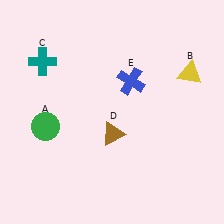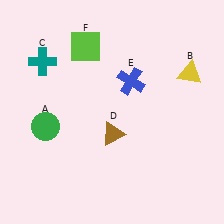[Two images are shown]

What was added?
A lime square (F) was added in Image 2.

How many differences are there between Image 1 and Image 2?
There is 1 difference between the two images.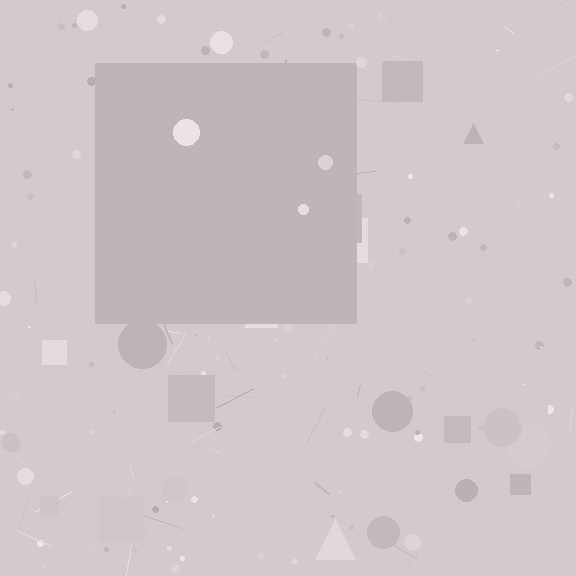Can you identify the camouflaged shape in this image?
The camouflaged shape is a square.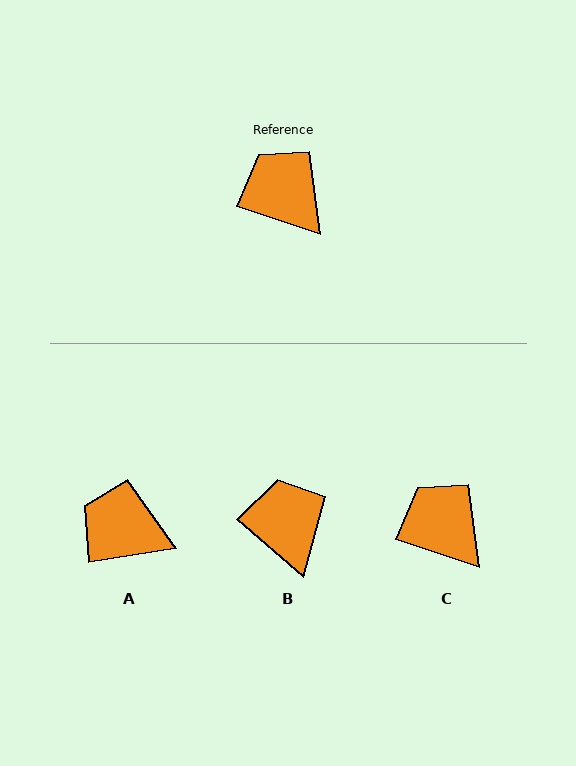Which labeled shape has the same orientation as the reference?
C.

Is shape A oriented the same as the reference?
No, it is off by about 28 degrees.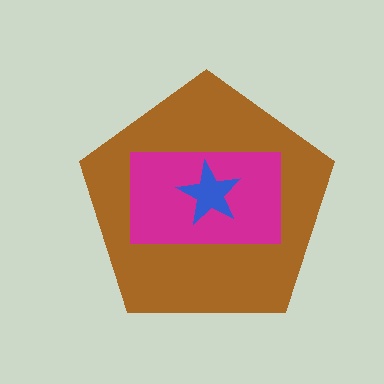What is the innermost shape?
The blue star.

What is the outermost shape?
The brown pentagon.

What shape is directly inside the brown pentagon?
The magenta rectangle.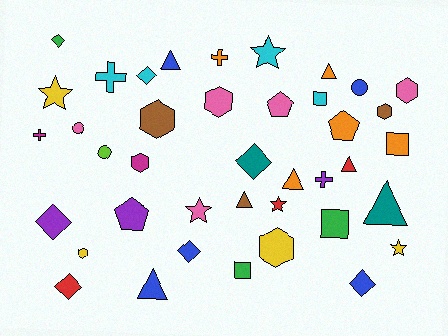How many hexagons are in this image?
There are 7 hexagons.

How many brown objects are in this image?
There are 3 brown objects.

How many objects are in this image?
There are 40 objects.